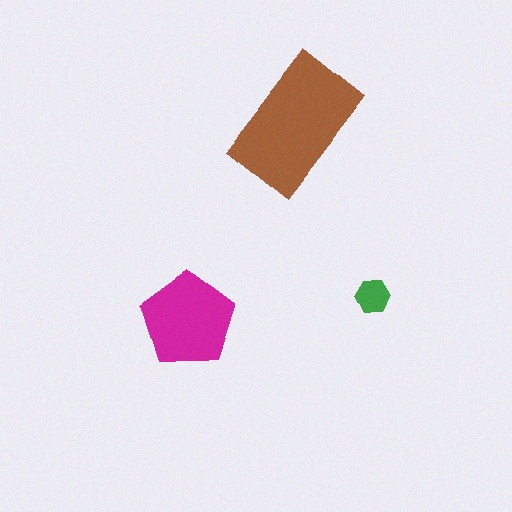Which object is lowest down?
The magenta pentagon is bottommost.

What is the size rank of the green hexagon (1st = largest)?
3rd.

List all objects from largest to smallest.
The brown rectangle, the magenta pentagon, the green hexagon.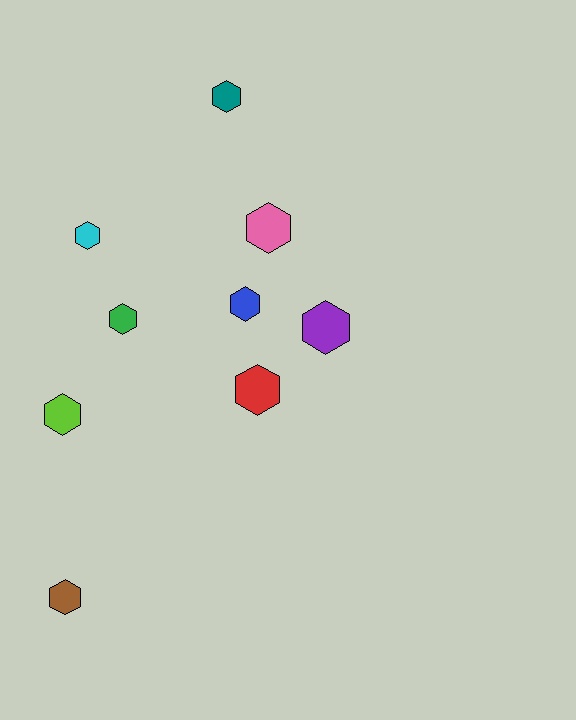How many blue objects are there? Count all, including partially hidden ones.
There is 1 blue object.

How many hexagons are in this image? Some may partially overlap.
There are 9 hexagons.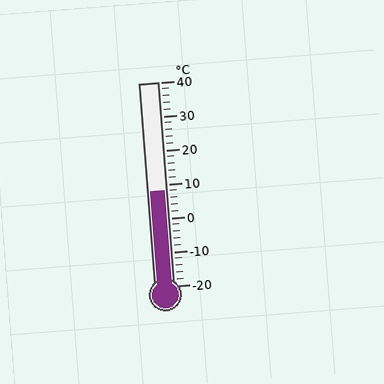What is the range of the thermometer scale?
The thermometer scale ranges from -20°C to 40°C.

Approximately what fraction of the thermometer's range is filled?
The thermometer is filled to approximately 45% of its range.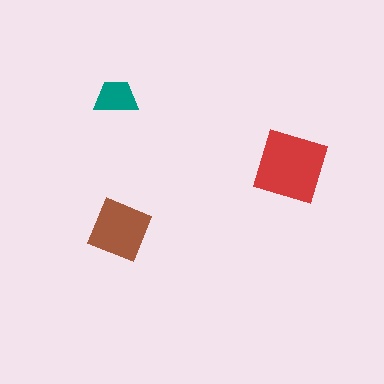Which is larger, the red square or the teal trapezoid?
The red square.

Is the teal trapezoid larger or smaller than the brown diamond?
Smaller.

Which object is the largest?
The red square.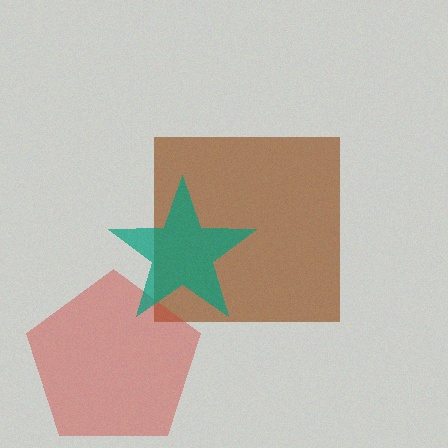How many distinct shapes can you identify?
There are 3 distinct shapes: a brown square, a red pentagon, a teal star.